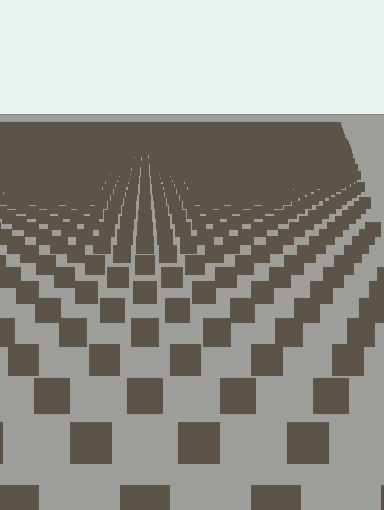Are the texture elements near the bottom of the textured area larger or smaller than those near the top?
Larger. Near the bottom, elements are closer to the viewer and appear at a bigger on-screen size.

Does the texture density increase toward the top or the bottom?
Density increases toward the top.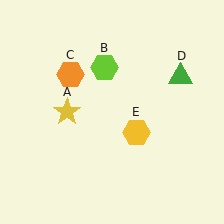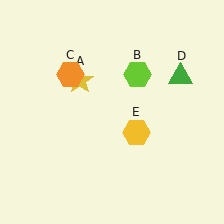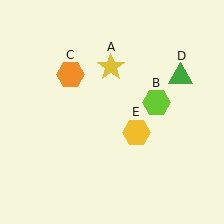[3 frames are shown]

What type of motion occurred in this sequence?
The yellow star (object A), lime hexagon (object B) rotated clockwise around the center of the scene.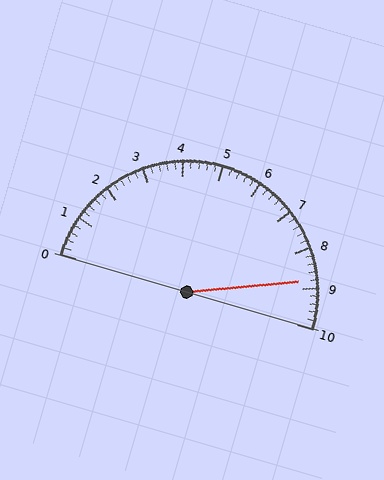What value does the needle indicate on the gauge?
The needle indicates approximately 8.8.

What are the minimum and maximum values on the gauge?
The gauge ranges from 0 to 10.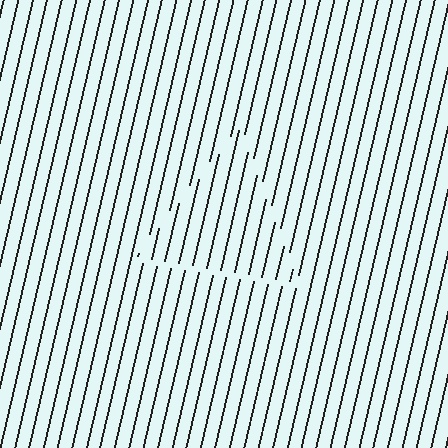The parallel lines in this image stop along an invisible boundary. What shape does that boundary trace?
An illusory triangle. The interior of the shape contains the same grating, shifted by half a period — the contour is defined by the phase discontinuity where line-ends from the inner and outer gratings abut.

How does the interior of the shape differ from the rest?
The interior of the shape contains the same grating, shifted by half a period — the contour is defined by the phase discontinuity where line-ends from the inner and outer gratings abut.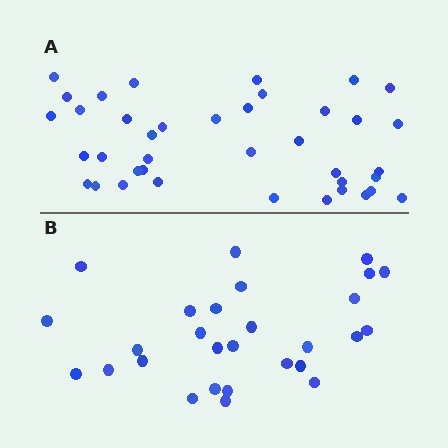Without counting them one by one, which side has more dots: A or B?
Region A (the top region) has more dots.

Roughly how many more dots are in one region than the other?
Region A has roughly 12 or so more dots than region B.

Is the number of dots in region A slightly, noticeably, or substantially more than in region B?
Region A has noticeably more, but not dramatically so. The ratio is roughly 1.4 to 1.